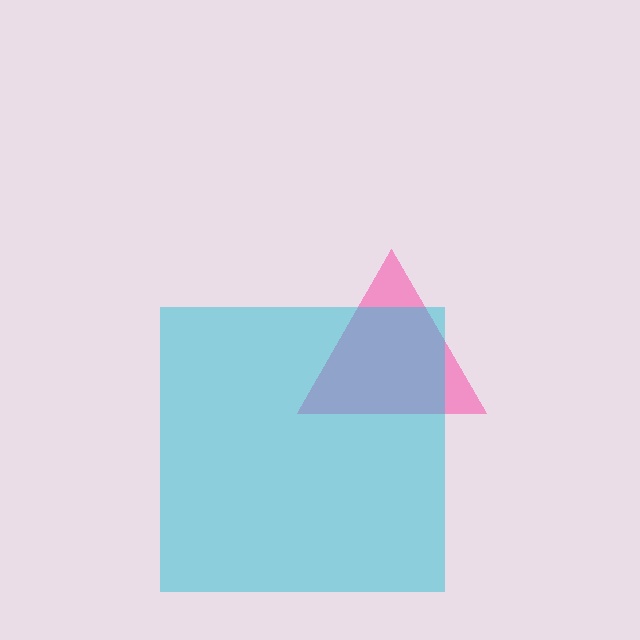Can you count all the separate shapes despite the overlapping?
Yes, there are 2 separate shapes.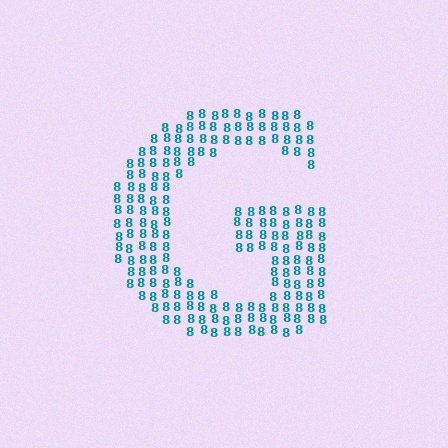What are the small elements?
The small elements are digit 8's.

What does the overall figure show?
The overall figure shows the letter G.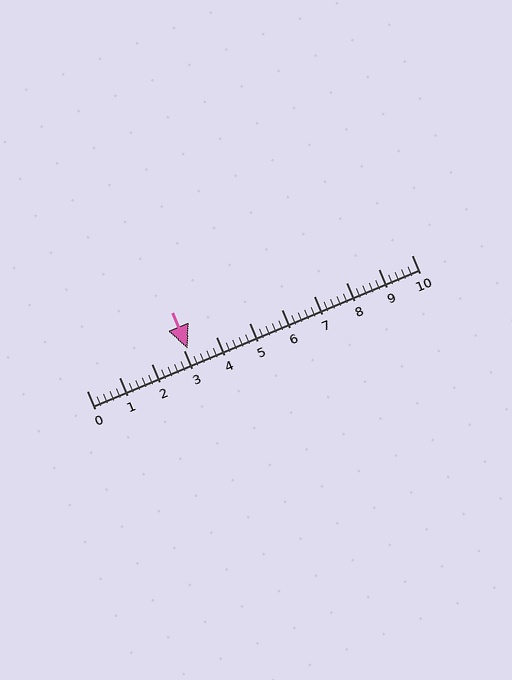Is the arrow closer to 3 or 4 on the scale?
The arrow is closer to 3.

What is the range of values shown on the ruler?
The ruler shows values from 0 to 10.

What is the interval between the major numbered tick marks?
The major tick marks are spaced 1 units apart.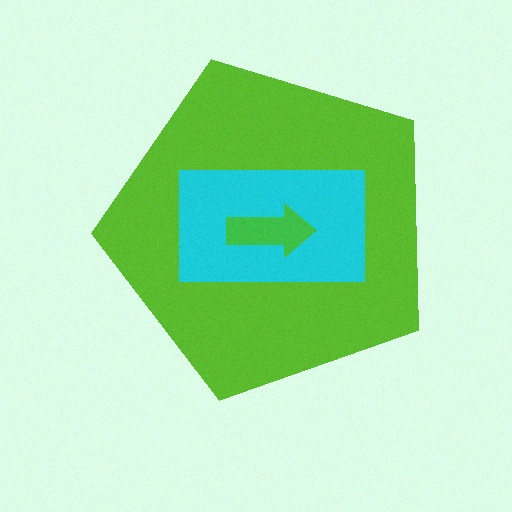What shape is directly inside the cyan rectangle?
The green arrow.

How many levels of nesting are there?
3.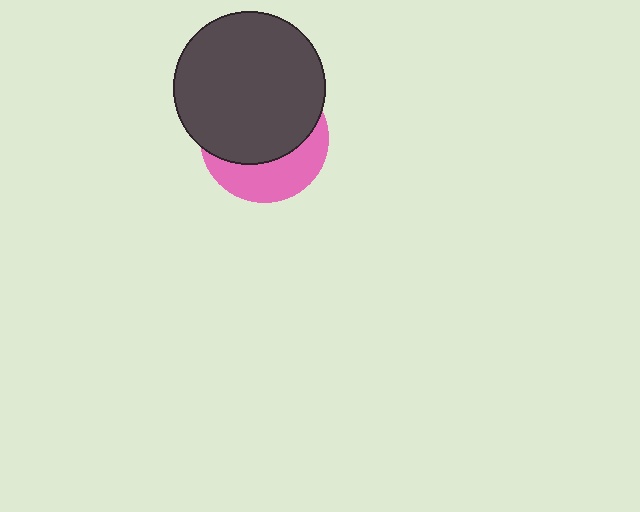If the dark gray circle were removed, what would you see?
You would see the complete pink circle.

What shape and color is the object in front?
The object in front is a dark gray circle.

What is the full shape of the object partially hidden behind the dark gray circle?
The partially hidden object is a pink circle.